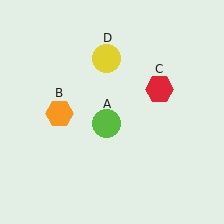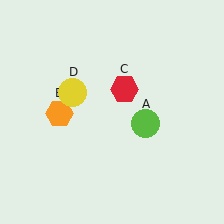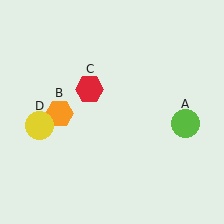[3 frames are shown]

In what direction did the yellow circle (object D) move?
The yellow circle (object D) moved down and to the left.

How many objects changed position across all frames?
3 objects changed position: lime circle (object A), red hexagon (object C), yellow circle (object D).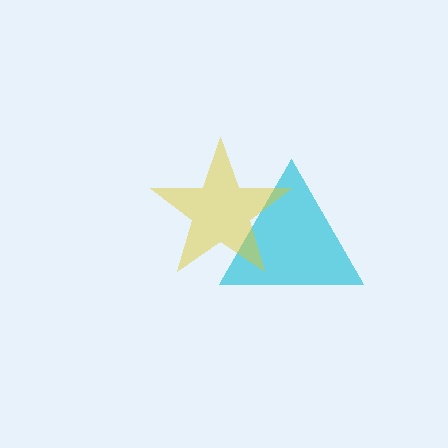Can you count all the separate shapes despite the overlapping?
Yes, there are 2 separate shapes.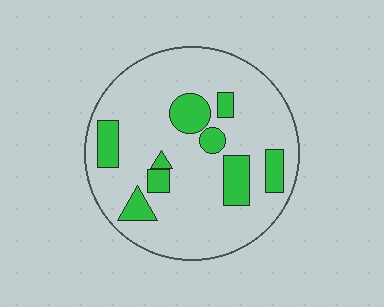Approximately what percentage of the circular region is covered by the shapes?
Approximately 20%.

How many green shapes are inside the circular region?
9.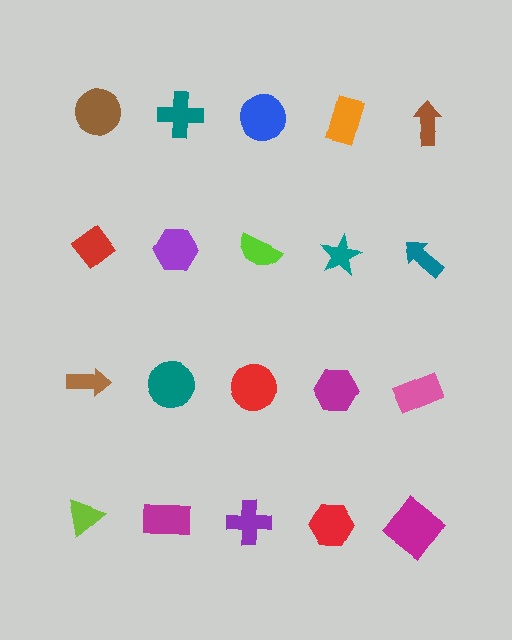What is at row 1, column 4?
An orange rectangle.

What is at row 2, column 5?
A teal arrow.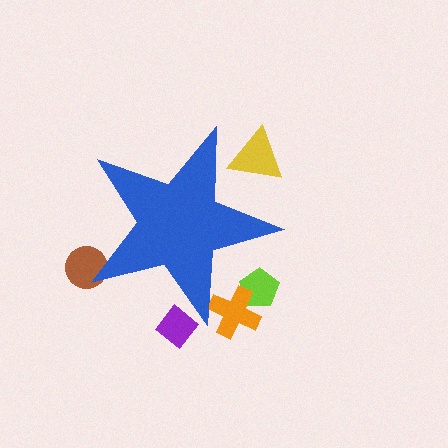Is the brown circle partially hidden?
Yes, the brown circle is partially hidden behind the blue star.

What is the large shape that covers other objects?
A blue star.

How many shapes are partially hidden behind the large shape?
5 shapes are partially hidden.